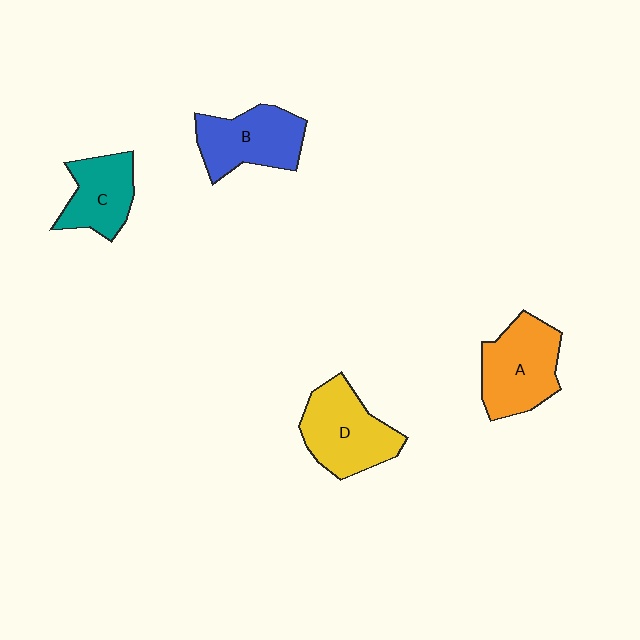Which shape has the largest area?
Shape D (yellow).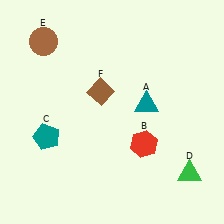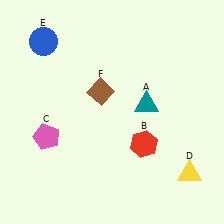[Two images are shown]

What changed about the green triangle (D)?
In Image 1, D is green. In Image 2, it changed to yellow.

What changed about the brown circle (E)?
In Image 1, E is brown. In Image 2, it changed to blue.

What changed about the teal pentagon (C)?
In Image 1, C is teal. In Image 2, it changed to pink.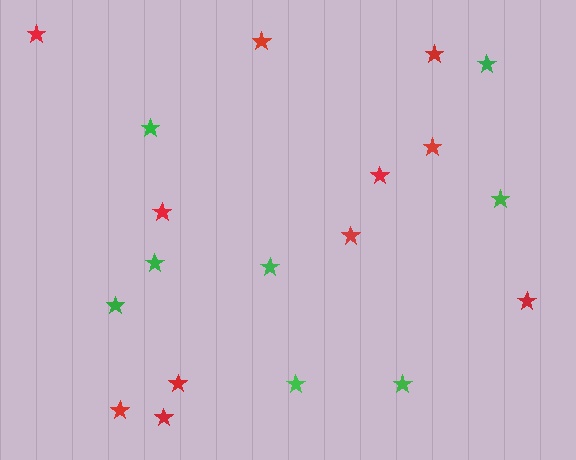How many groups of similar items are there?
There are 2 groups: one group of green stars (8) and one group of red stars (11).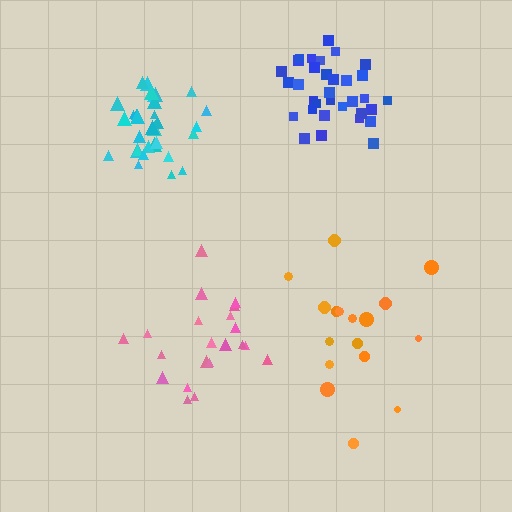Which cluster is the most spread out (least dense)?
Orange.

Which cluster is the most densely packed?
Cyan.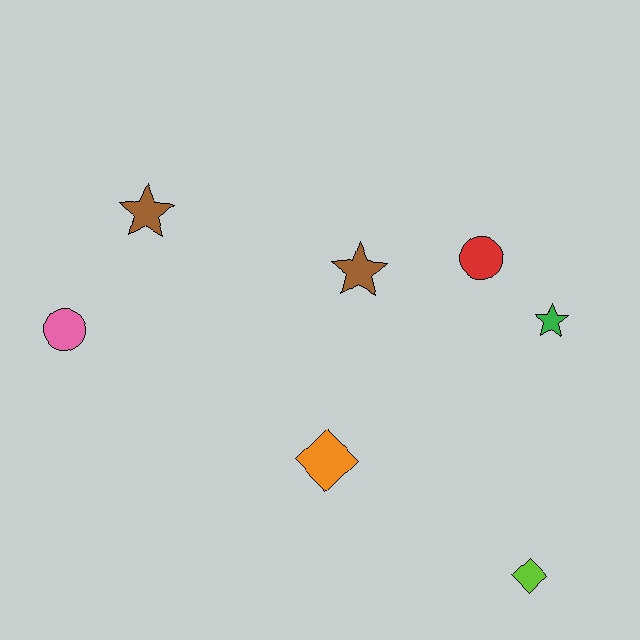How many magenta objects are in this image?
There are no magenta objects.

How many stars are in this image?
There are 3 stars.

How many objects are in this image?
There are 7 objects.